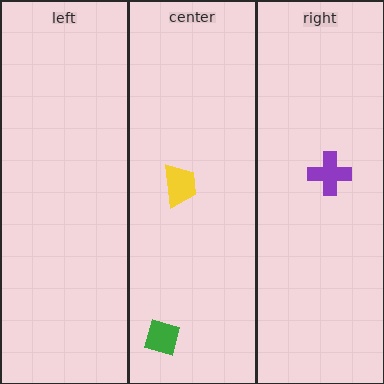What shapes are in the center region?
The yellow trapezoid, the green diamond.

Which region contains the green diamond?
The center region.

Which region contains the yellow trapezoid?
The center region.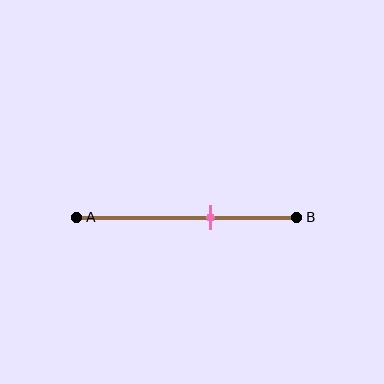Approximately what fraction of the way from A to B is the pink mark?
The pink mark is approximately 60% of the way from A to B.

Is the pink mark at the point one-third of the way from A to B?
No, the mark is at about 60% from A, not at the 33% one-third point.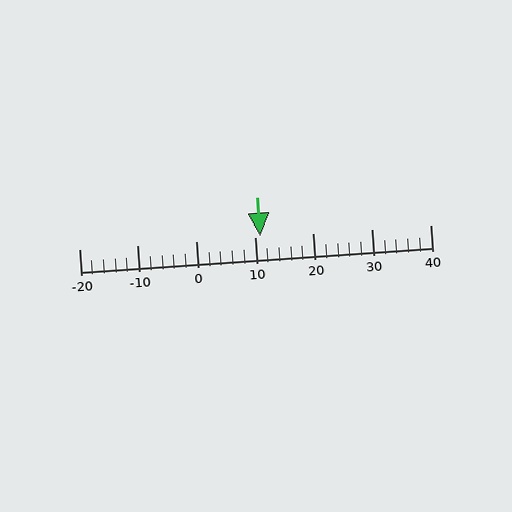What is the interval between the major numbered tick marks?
The major tick marks are spaced 10 units apart.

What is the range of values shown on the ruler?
The ruler shows values from -20 to 40.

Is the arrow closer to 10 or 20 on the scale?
The arrow is closer to 10.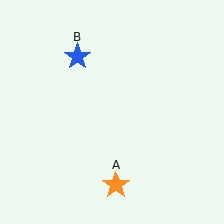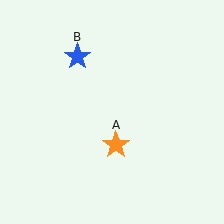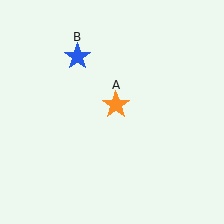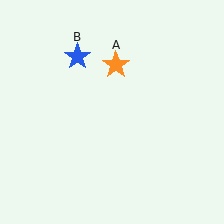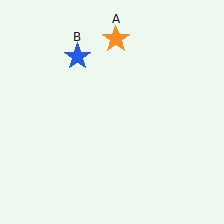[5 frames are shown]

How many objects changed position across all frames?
1 object changed position: orange star (object A).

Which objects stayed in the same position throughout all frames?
Blue star (object B) remained stationary.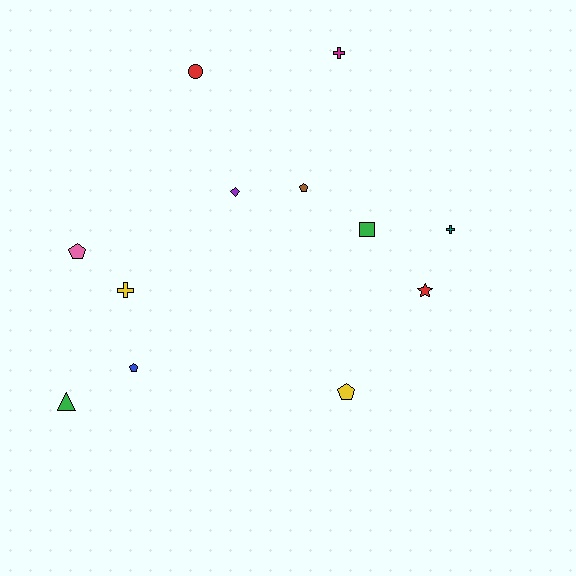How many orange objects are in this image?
There are no orange objects.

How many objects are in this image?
There are 12 objects.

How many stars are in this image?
There is 1 star.